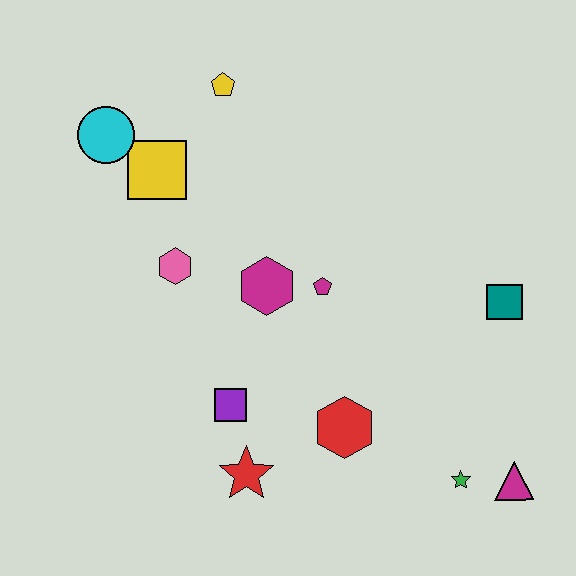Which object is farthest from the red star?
The yellow pentagon is farthest from the red star.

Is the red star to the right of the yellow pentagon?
Yes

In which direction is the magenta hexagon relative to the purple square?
The magenta hexagon is above the purple square.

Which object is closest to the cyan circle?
The yellow square is closest to the cyan circle.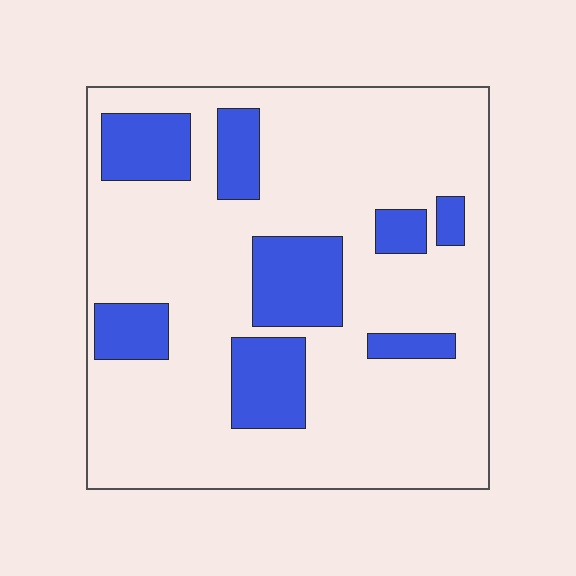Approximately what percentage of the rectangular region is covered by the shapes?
Approximately 20%.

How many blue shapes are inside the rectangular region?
8.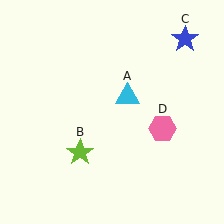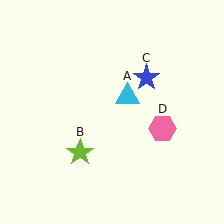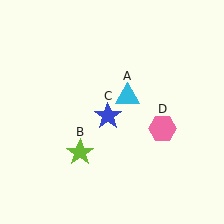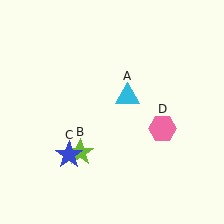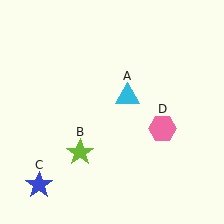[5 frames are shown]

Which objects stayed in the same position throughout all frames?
Cyan triangle (object A) and lime star (object B) and pink hexagon (object D) remained stationary.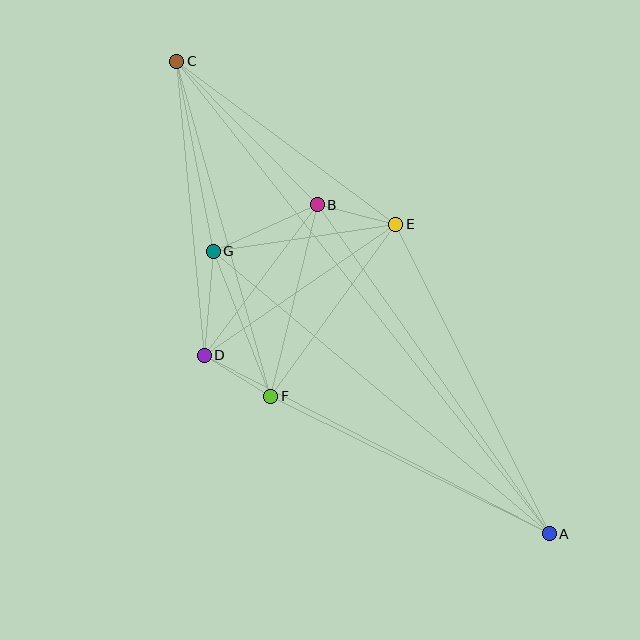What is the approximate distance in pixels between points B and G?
The distance between B and G is approximately 114 pixels.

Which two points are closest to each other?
Points D and F are closest to each other.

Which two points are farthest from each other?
Points A and C are farthest from each other.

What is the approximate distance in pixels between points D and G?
The distance between D and G is approximately 104 pixels.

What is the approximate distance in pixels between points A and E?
The distance between A and E is approximately 346 pixels.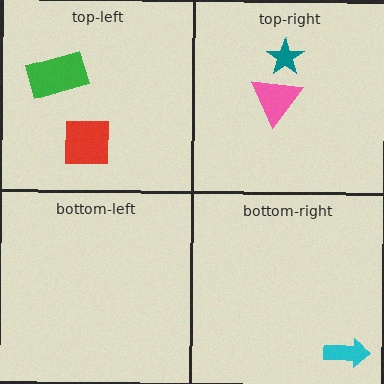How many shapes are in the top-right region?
2.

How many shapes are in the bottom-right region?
1.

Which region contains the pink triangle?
The top-right region.